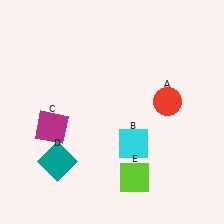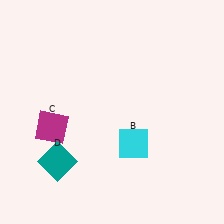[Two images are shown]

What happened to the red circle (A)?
The red circle (A) was removed in Image 2. It was in the top-right area of Image 1.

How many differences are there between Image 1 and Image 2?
There are 2 differences between the two images.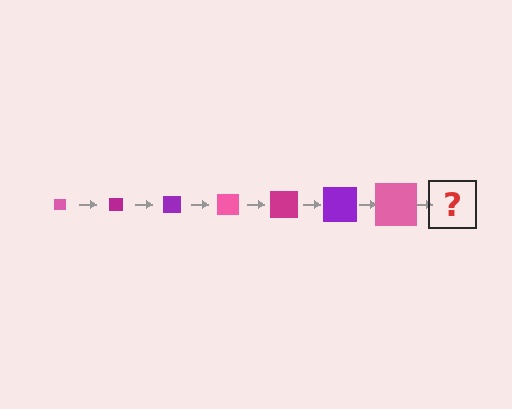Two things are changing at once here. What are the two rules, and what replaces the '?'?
The two rules are that the square grows larger each step and the color cycles through pink, magenta, and purple. The '?' should be a magenta square, larger than the previous one.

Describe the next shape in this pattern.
It should be a magenta square, larger than the previous one.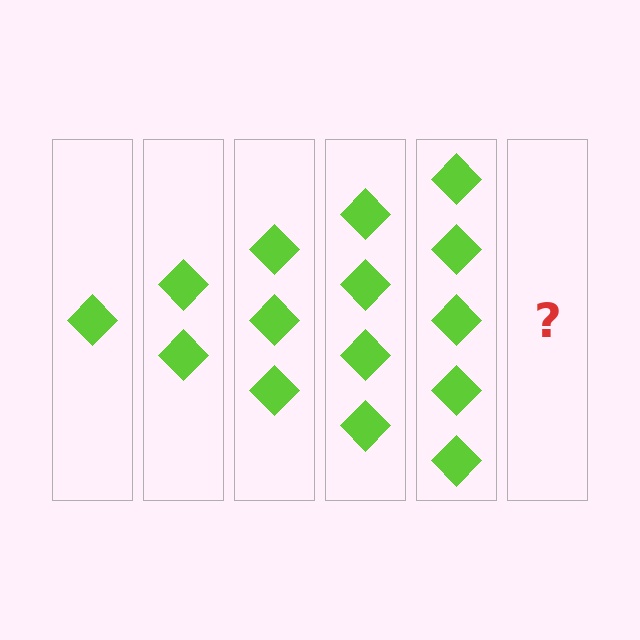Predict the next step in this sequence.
The next step is 6 diamonds.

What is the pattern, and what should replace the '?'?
The pattern is that each step adds one more diamond. The '?' should be 6 diamonds.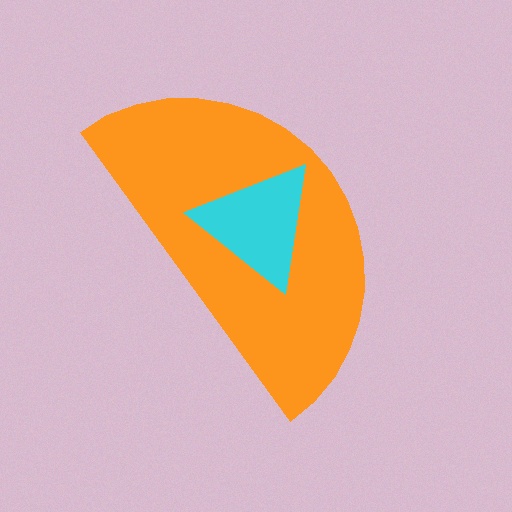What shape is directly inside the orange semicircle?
The cyan triangle.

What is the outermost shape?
The orange semicircle.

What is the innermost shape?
The cyan triangle.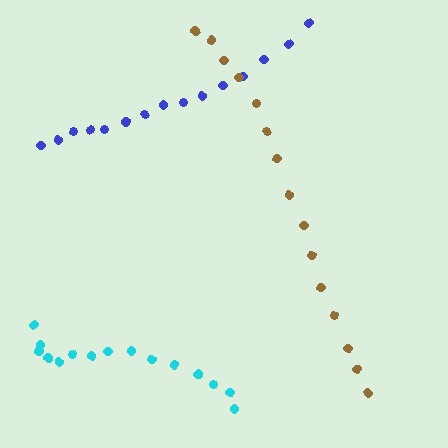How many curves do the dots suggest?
There are 3 distinct paths.